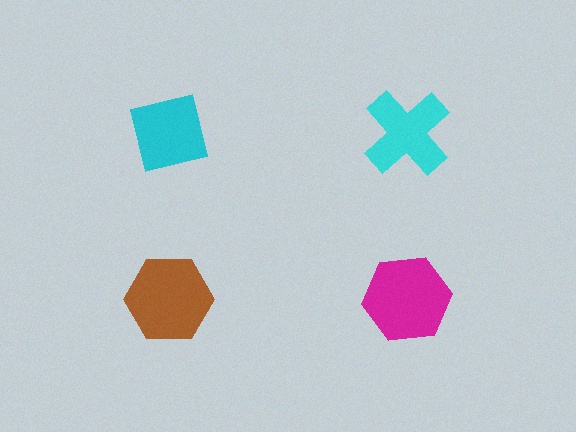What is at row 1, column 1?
A cyan square.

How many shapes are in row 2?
2 shapes.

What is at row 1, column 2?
A cyan cross.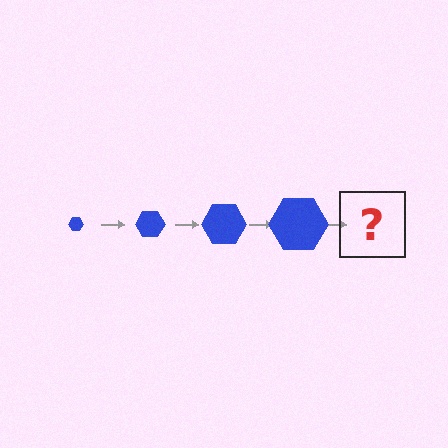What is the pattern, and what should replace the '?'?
The pattern is that the hexagon gets progressively larger each step. The '?' should be a blue hexagon, larger than the previous one.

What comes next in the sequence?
The next element should be a blue hexagon, larger than the previous one.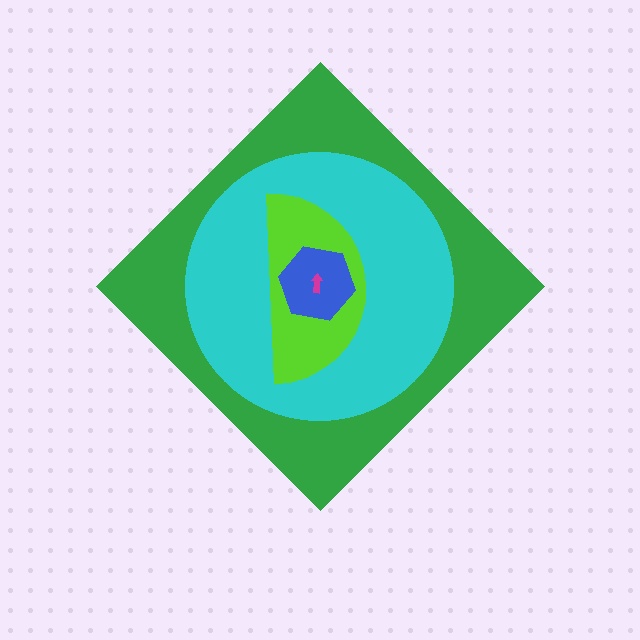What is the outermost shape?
The green diamond.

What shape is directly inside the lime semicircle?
The blue hexagon.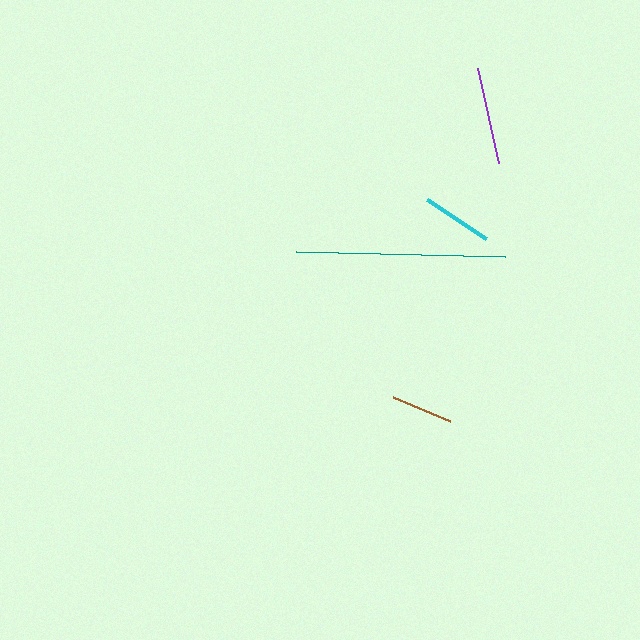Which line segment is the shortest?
The brown line is the shortest at approximately 62 pixels.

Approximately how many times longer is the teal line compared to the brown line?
The teal line is approximately 3.4 times the length of the brown line.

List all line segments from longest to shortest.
From longest to shortest: teal, purple, cyan, brown.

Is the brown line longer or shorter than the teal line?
The teal line is longer than the brown line.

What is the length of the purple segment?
The purple segment is approximately 98 pixels long.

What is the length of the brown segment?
The brown segment is approximately 62 pixels long.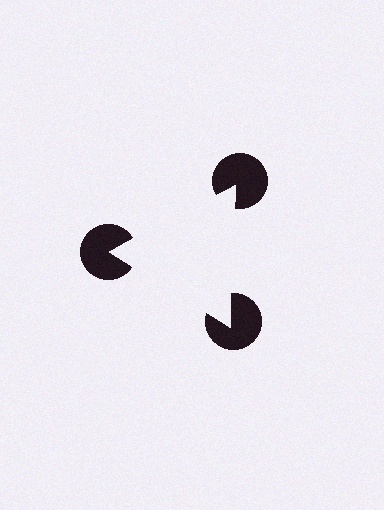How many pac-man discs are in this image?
There are 3 — one at each vertex of the illusory triangle.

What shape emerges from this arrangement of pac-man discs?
An illusory triangle — its edges are inferred from the aligned wedge cuts in the pac-man discs, not physically drawn.